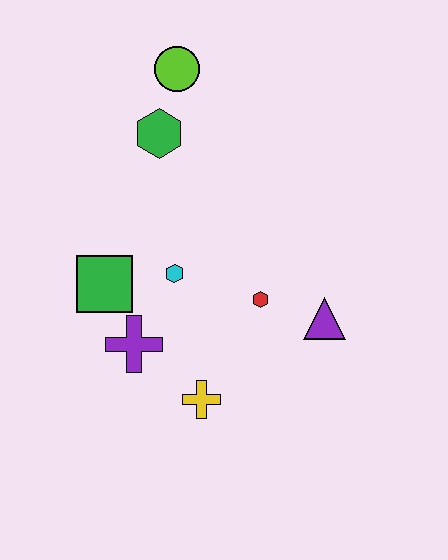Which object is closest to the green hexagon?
The lime circle is closest to the green hexagon.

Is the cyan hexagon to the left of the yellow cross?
Yes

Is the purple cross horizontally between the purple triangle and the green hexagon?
No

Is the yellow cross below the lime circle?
Yes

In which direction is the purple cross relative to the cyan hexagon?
The purple cross is below the cyan hexagon.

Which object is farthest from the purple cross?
The lime circle is farthest from the purple cross.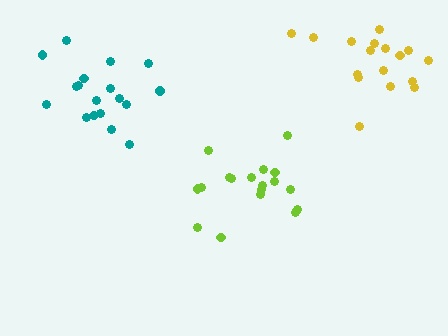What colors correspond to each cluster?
The clusters are colored: teal, yellow, lime.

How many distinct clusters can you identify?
There are 3 distinct clusters.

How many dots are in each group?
Group 1: 18 dots, Group 2: 17 dots, Group 3: 18 dots (53 total).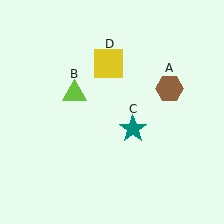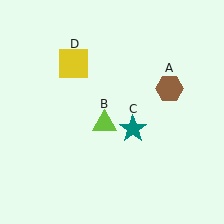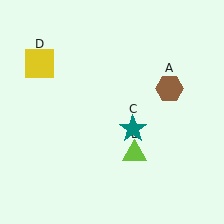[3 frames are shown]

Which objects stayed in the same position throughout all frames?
Brown hexagon (object A) and teal star (object C) remained stationary.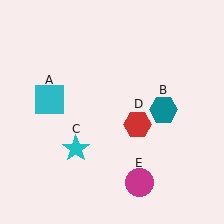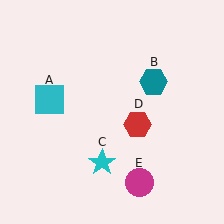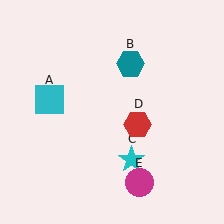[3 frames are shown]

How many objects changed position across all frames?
2 objects changed position: teal hexagon (object B), cyan star (object C).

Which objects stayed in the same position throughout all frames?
Cyan square (object A) and red hexagon (object D) and magenta circle (object E) remained stationary.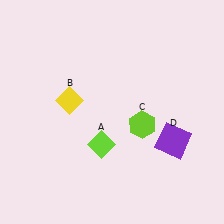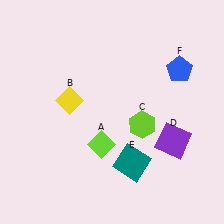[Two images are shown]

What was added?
A teal square (E), a blue pentagon (F) were added in Image 2.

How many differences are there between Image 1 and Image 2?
There are 2 differences between the two images.